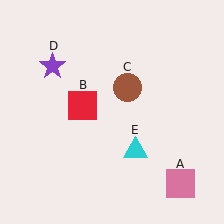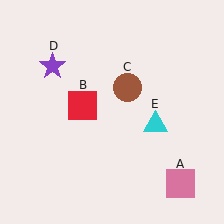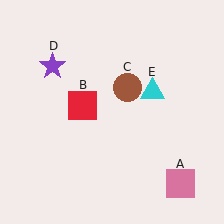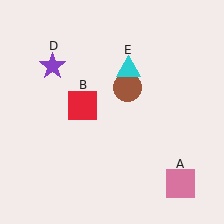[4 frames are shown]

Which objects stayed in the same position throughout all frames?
Pink square (object A) and red square (object B) and brown circle (object C) and purple star (object D) remained stationary.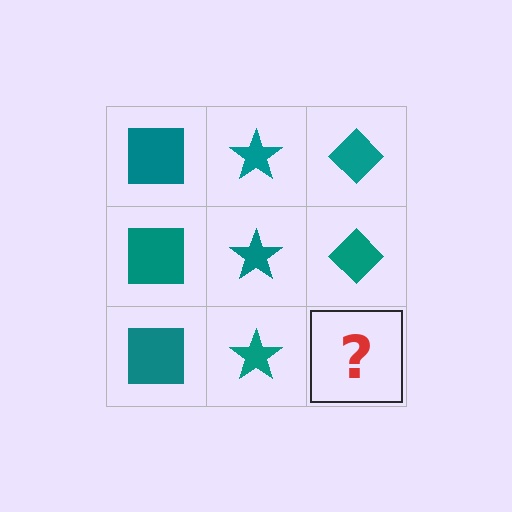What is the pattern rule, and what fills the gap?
The rule is that each column has a consistent shape. The gap should be filled with a teal diamond.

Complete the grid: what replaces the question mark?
The question mark should be replaced with a teal diamond.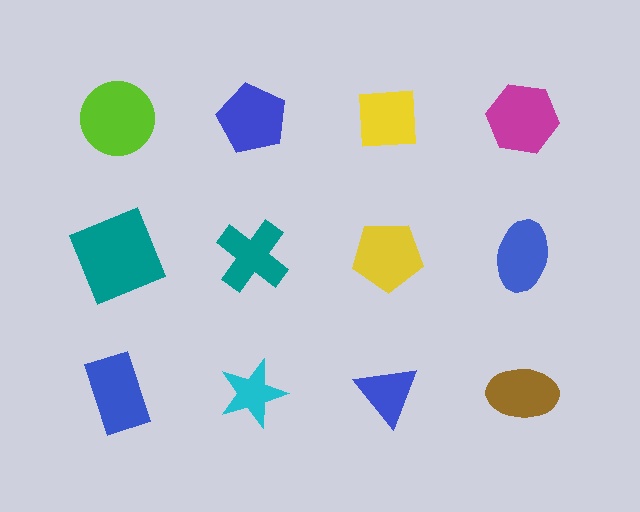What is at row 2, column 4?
A blue ellipse.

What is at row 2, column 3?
A yellow pentagon.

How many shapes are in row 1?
4 shapes.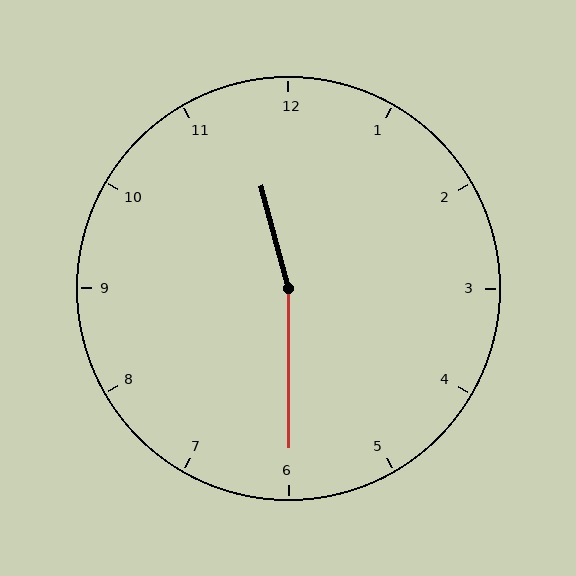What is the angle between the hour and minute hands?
Approximately 165 degrees.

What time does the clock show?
11:30.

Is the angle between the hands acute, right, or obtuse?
It is obtuse.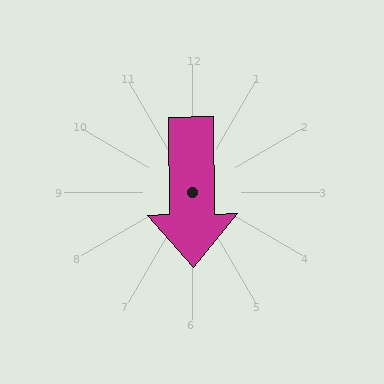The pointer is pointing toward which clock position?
Roughly 6 o'clock.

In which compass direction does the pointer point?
South.